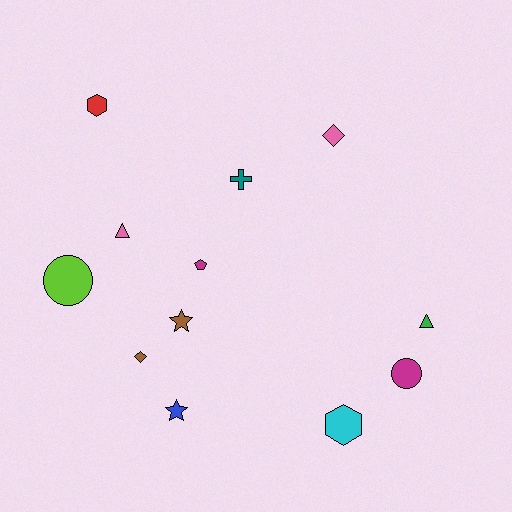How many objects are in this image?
There are 12 objects.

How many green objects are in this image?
There is 1 green object.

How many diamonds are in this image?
There are 2 diamonds.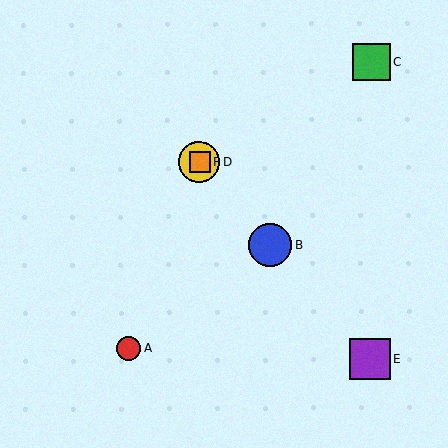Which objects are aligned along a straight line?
Objects B, D, E, F are aligned along a straight line.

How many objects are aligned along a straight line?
4 objects (B, D, E, F) are aligned along a straight line.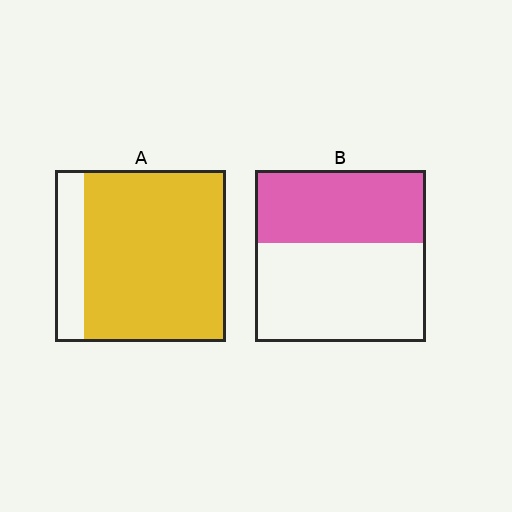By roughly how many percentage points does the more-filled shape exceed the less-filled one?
By roughly 40 percentage points (A over B).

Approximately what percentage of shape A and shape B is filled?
A is approximately 85% and B is approximately 40%.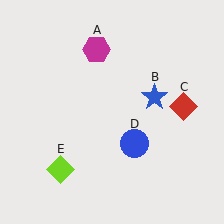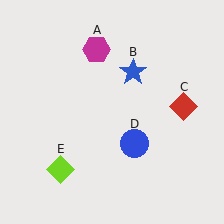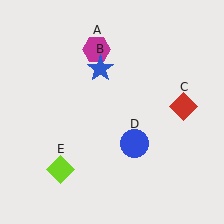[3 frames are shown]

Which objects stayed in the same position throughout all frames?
Magenta hexagon (object A) and red diamond (object C) and blue circle (object D) and lime diamond (object E) remained stationary.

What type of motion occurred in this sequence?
The blue star (object B) rotated counterclockwise around the center of the scene.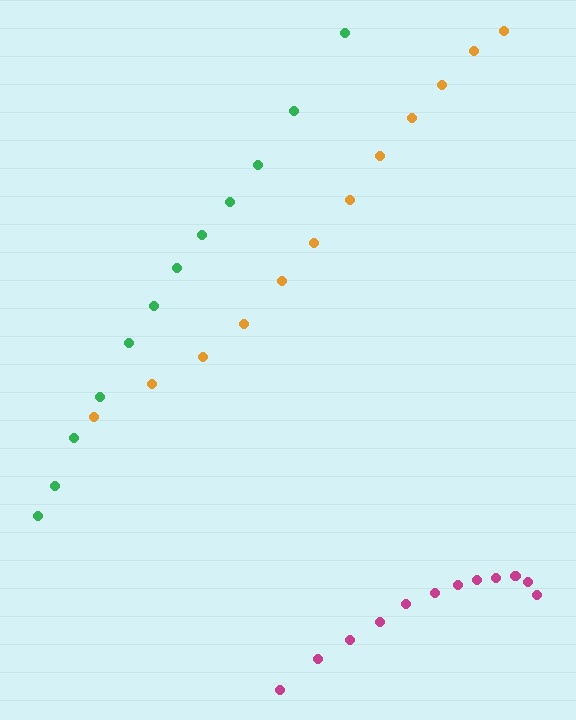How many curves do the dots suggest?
There are 3 distinct paths.